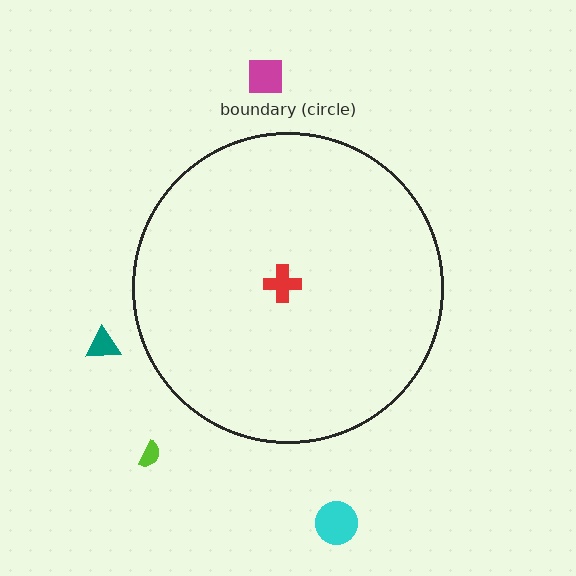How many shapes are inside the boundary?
1 inside, 4 outside.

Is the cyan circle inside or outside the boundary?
Outside.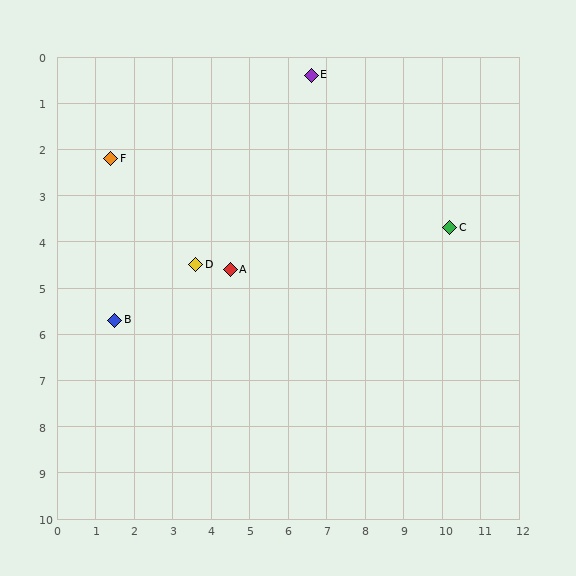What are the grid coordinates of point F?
Point F is at approximately (1.4, 2.2).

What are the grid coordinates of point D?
Point D is at approximately (3.6, 4.5).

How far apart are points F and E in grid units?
Points F and E are about 5.5 grid units apart.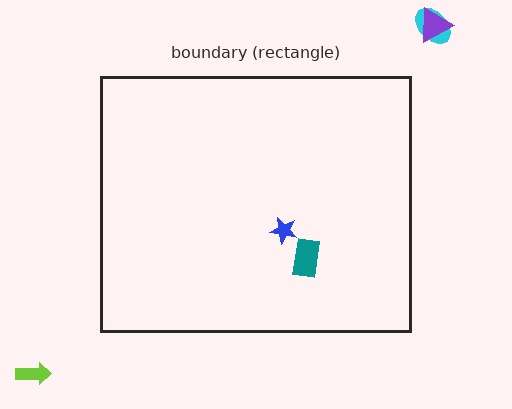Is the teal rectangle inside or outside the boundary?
Inside.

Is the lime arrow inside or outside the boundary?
Outside.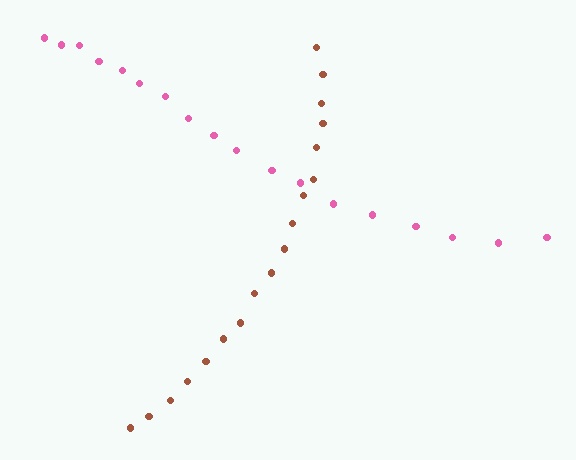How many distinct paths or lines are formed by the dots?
There are 2 distinct paths.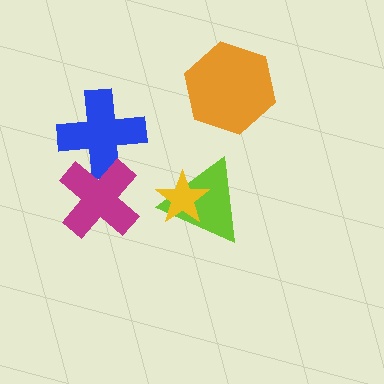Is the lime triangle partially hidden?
Yes, it is partially covered by another shape.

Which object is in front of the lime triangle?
The yellow star is in front of the lime triangle.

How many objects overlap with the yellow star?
1 object overlaps with the yellow star.